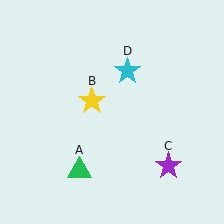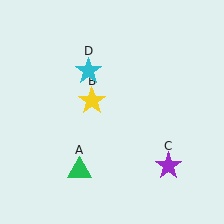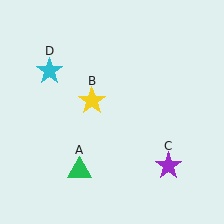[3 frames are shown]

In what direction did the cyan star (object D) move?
The cyan star (object D) moved left.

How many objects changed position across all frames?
1 object changed position: cyan star (object D).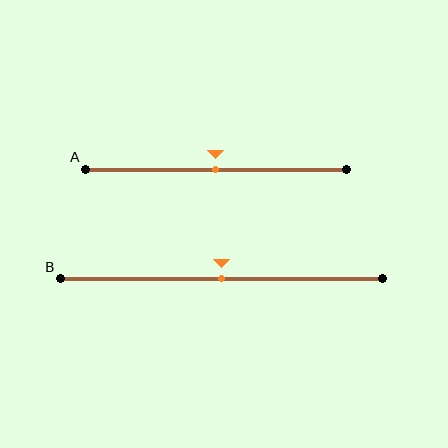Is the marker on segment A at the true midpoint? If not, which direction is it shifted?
Yes, the marker on segment A is at the true midpoint.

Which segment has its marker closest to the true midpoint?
Segment A has its marker closest to the true midpoint.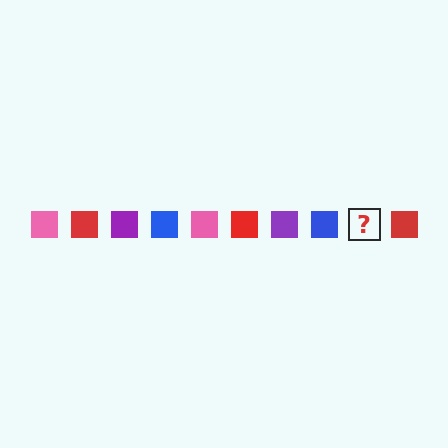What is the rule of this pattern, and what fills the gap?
The rule is that the pattern cycles through pink, red, purple, blue squares. The gap should be filled with a pink square.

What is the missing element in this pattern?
The missing element is a pink square.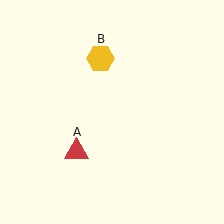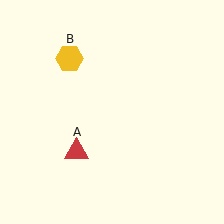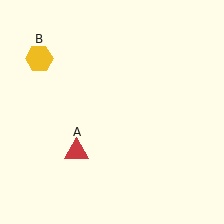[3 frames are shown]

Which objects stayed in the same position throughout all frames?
Red triangle (object A) remained stationary.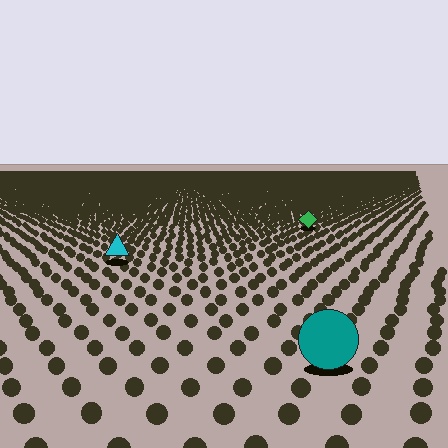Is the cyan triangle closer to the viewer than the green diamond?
Yes. The cyan triangle is closer — you can tell from the texture gradient: the ground texture is coarser near it.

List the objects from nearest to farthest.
From nearest to farthest: the teal circle, the cyan triangle, the green diamond.